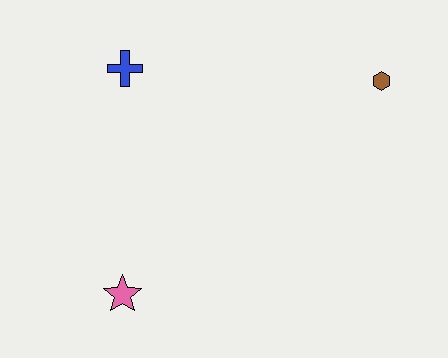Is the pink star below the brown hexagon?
Yes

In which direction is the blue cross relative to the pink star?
The blue cross is above the pink star.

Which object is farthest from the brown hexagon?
The pink star is farthest from the brown hexagon.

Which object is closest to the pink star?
The blue cross is closest to the pink star.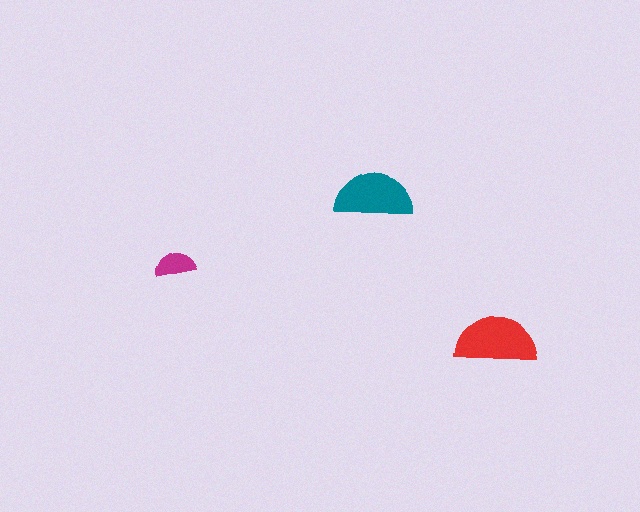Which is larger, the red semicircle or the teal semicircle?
The red one.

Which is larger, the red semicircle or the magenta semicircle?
The red one.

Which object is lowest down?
The red semicircle is bottommost.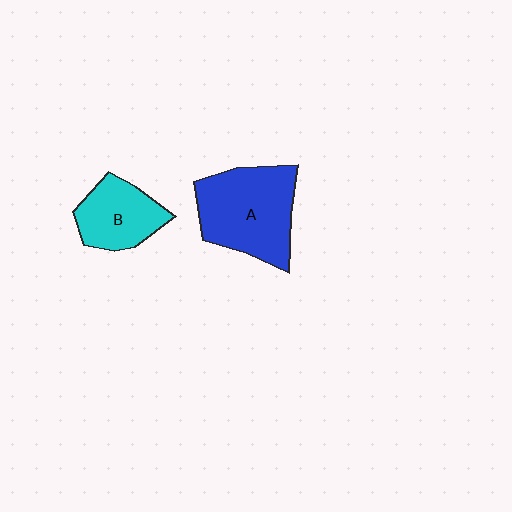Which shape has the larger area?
Shape A (blue).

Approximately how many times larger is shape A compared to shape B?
Approximately 1.6 times.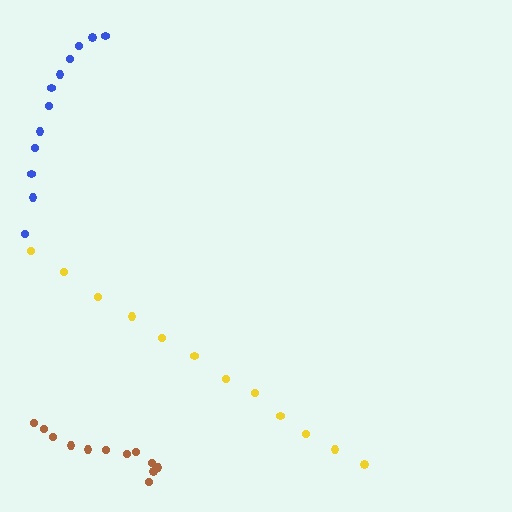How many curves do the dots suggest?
There are 3 distinct paths.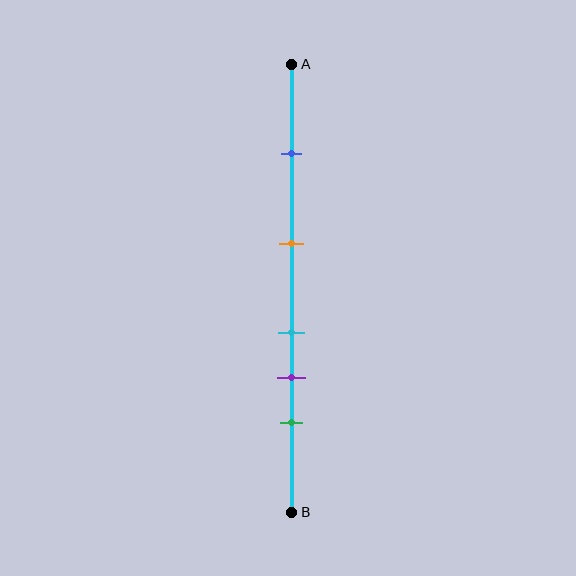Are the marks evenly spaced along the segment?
No, the marks are not evenly spaced.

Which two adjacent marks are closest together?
The cyan and purple marks are the closest adjacent pair.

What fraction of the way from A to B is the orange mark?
The orange mark is approximately 40% (0.4) of the way from A to B.